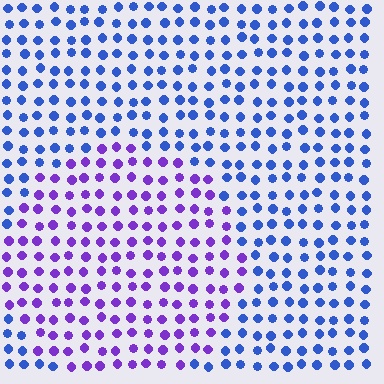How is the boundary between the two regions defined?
The boundary is defined purely by a slight shift in hue (about 45 degrees). Spacing, size, and orientation are identical on both sides.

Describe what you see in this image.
The image is filled with small blue elements in a uniform arrangement. A circle-shaped region is visible where the elements are tinted to a slightly different hue, forming a subtle color boundary.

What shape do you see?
I see a circle.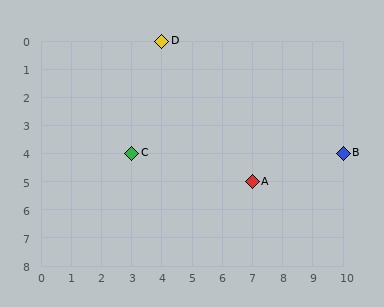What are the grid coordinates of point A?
Point A is at grid coordinates (7, 5).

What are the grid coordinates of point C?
Point C is at grid coordinates (3, 4).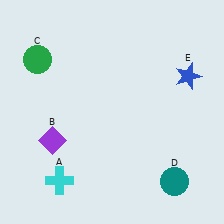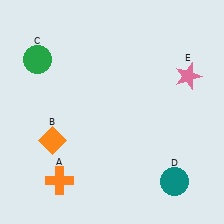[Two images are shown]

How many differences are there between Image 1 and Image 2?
There are 3 differences between the two images.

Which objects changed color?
A changed from cyan to orange. B changed from purple to orange. E changed from blue to pink.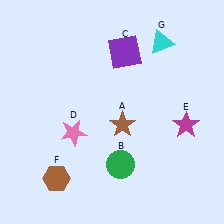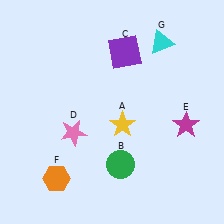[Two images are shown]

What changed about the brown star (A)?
In Image 1, A is brown. In Image 2, it changed to yellow.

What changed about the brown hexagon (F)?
In Image 1, F is brown. In Image 2, it changed to orange.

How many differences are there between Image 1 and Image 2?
There are 2 differences between the two images.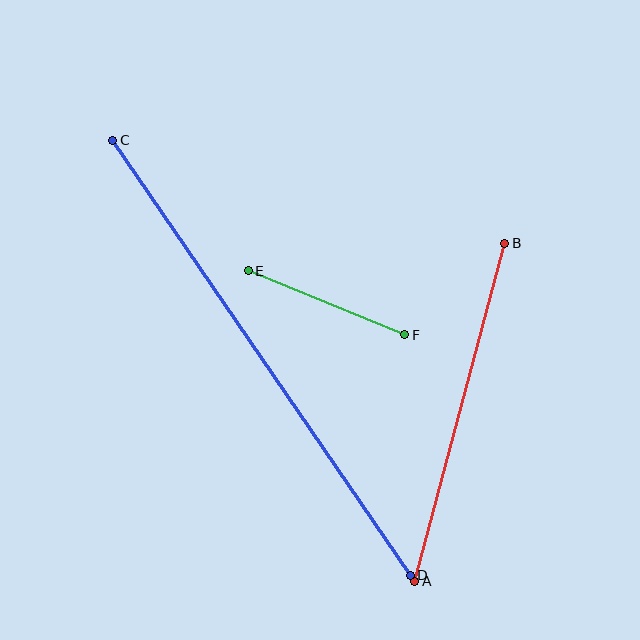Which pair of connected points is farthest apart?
Points C and D are farthest apart.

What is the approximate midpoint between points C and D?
The midpoint is at approximately (261, 358) pixels.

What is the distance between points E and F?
The distance is approximately 169 pixels.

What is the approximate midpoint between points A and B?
The midpoint is at approximately (460, 412) pixels.